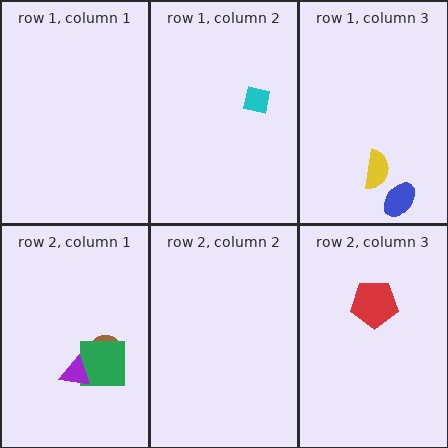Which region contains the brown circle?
The row 2, column 1 region.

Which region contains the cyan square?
The row 1, column 2 region.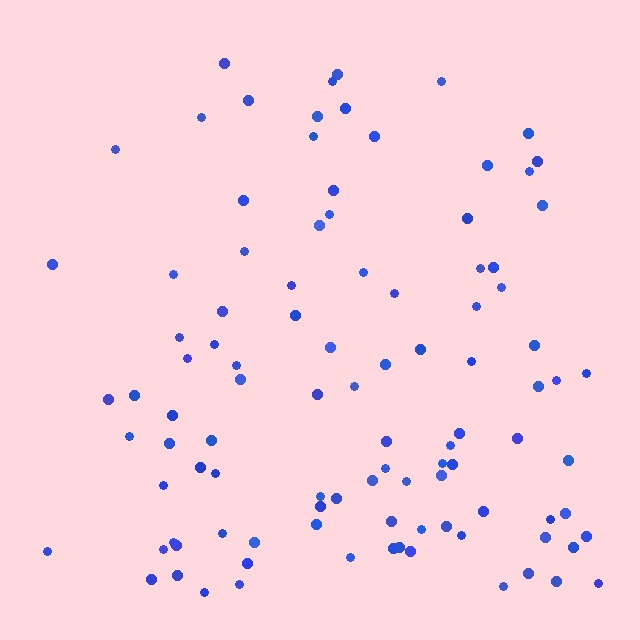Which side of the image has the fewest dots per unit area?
The top.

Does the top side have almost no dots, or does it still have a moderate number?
Still a moderate number, just noticeably fewer than the bottom.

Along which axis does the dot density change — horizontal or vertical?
Vertical.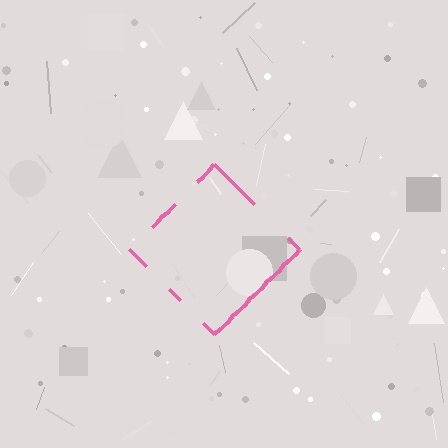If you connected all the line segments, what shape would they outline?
They would outline a diamond.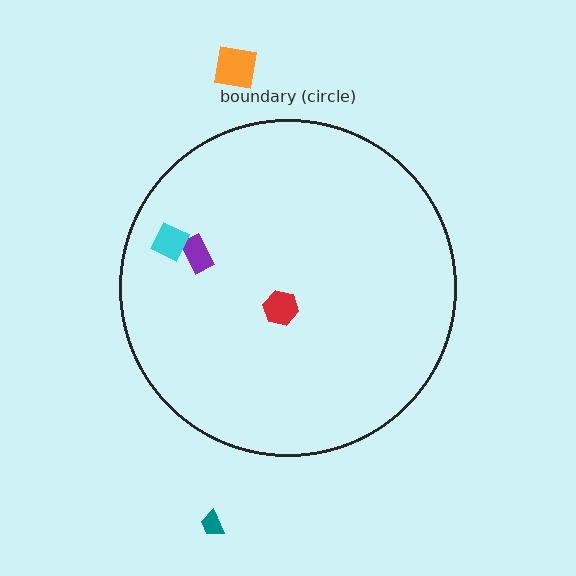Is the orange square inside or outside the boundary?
Outside.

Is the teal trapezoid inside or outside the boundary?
Outside.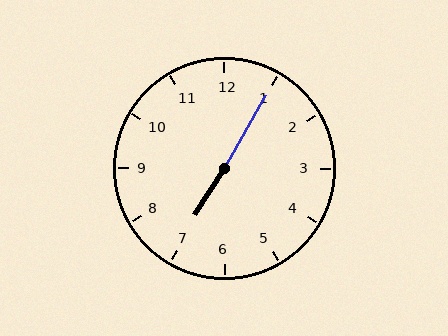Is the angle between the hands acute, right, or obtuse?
It is obtuse.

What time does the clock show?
7:05.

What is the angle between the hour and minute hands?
Approximately 178 degrees.